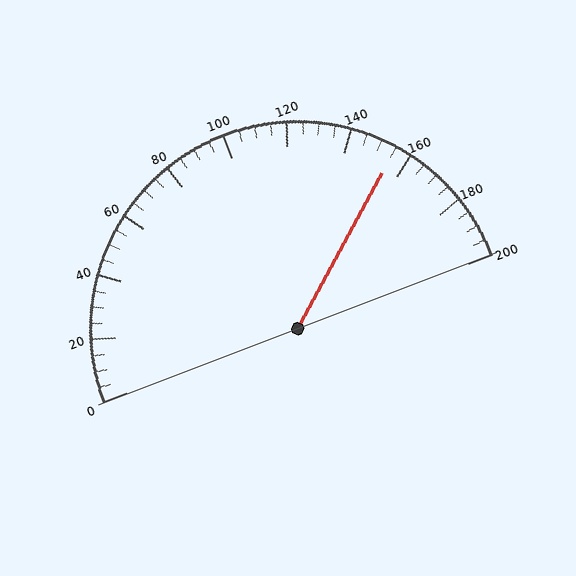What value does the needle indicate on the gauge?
The needle indicates approximately 155.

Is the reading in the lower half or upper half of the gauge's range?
The reading is in the upper half of the range (0 to 200).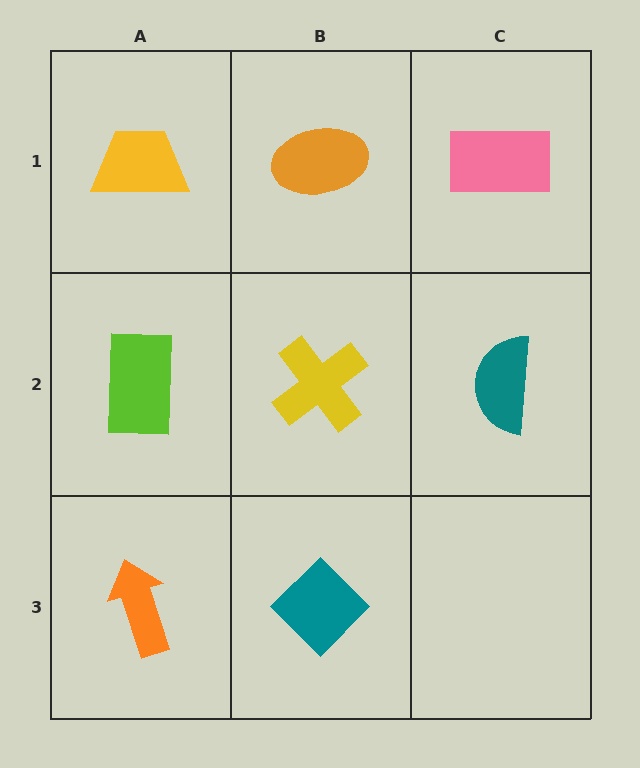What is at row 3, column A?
An orange arrow.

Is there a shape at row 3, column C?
No, that cell is empty.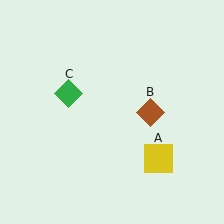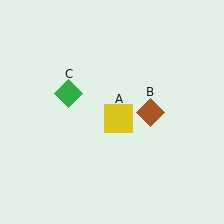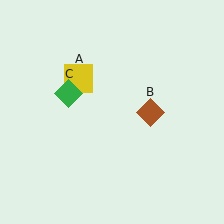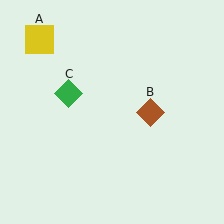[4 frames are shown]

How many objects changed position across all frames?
1 object changed position: yellow square (object A).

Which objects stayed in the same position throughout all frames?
Brown diamond (object B) and green diamond (object C) remained stationary.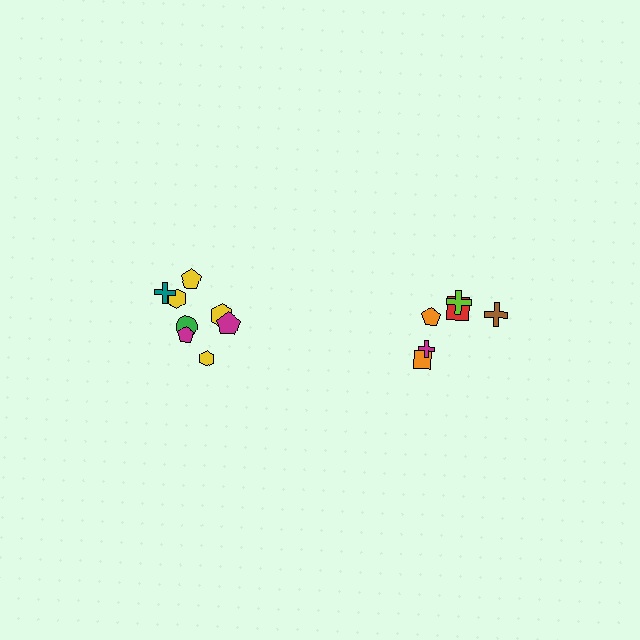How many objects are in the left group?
There are 8 objects.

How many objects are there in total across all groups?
There are 14 objects.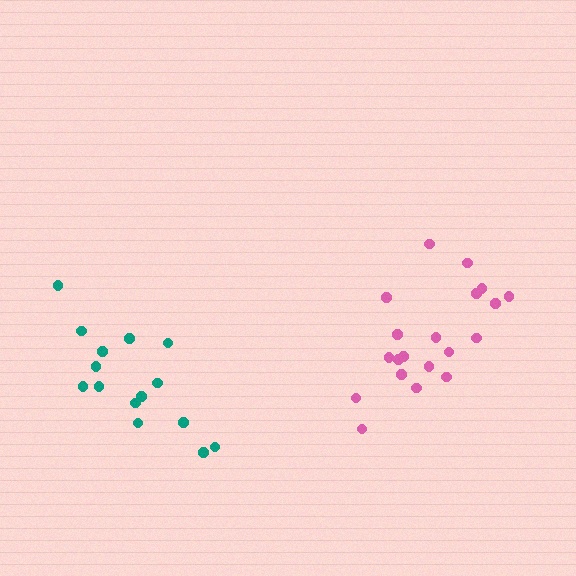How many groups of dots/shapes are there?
There are 2 groups.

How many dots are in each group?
Group 1: 20 dots, Group 2: 15 dots (35 total).